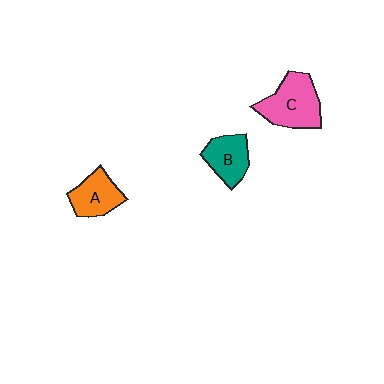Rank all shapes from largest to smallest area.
From largest to smallest: C (pink), A (orange), B (teal).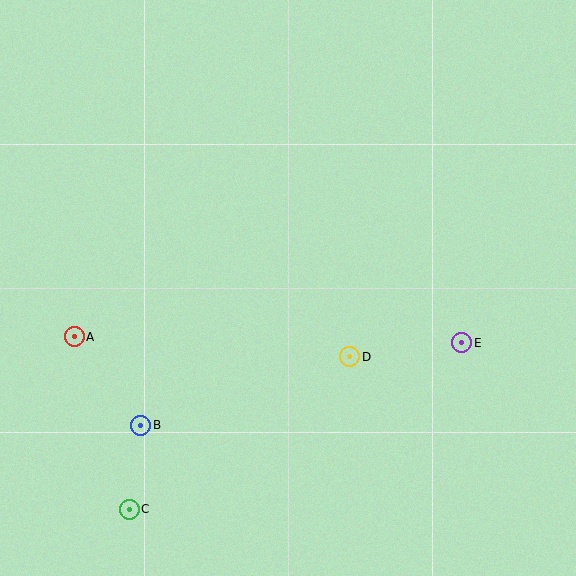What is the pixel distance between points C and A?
The distance between C and A is 181 pixels.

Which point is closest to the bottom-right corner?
Point E is closest to the bottom-right corner.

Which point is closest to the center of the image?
Point D at (350, 357) is closest to the center.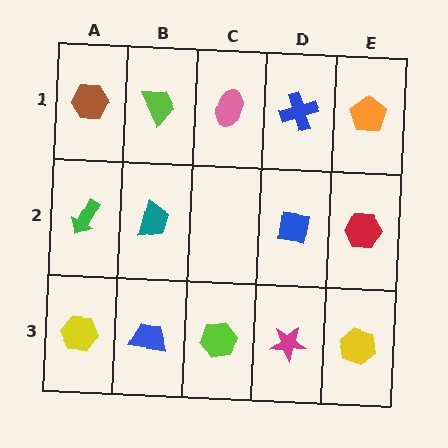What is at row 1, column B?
A lime trapezoid.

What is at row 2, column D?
A blue square.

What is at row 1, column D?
A blue cross.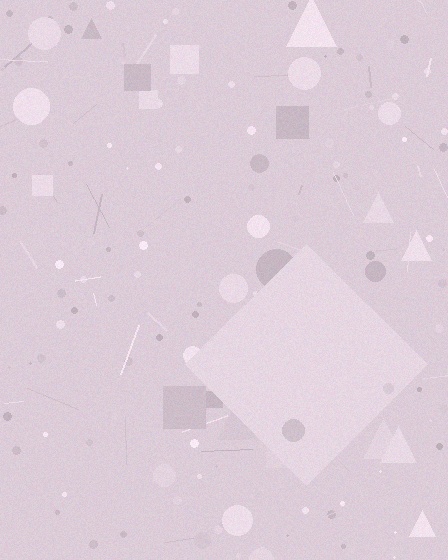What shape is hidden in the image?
A diamond is hidden in the image.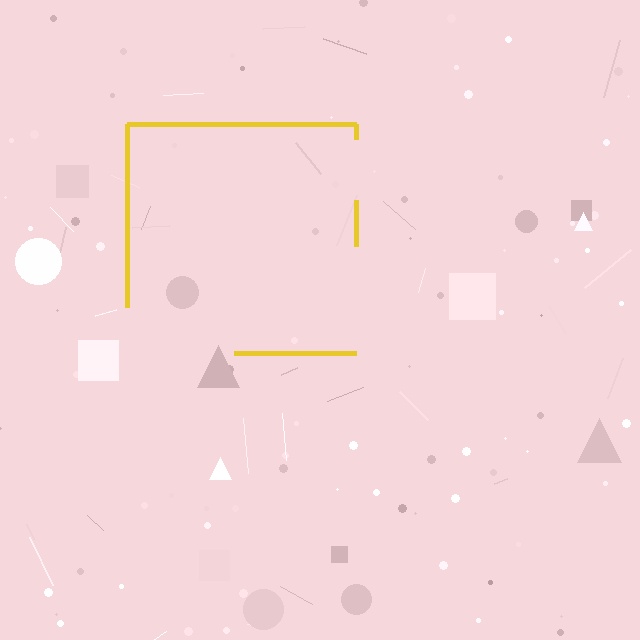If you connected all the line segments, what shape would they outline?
They would outline a square.